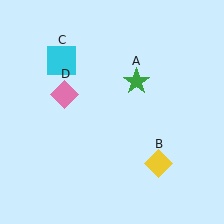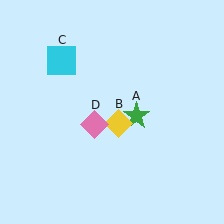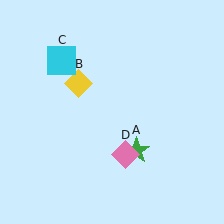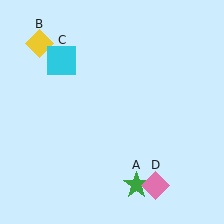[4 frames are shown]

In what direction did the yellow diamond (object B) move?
The yellow diamond (object B) moved up and to the left.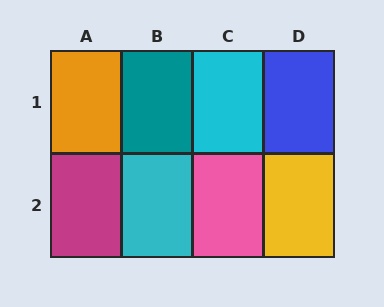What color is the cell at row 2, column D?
Yellow.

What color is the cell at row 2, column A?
Magenta.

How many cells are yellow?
1 cell is yellow.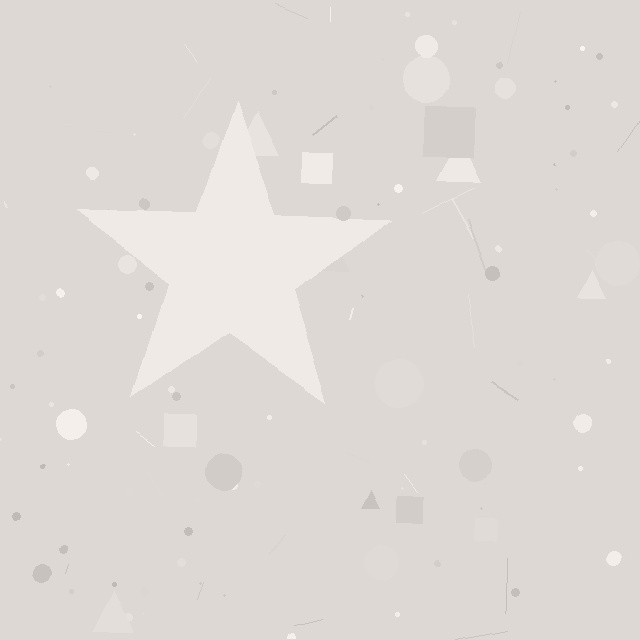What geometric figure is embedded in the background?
A star is embedded in the background.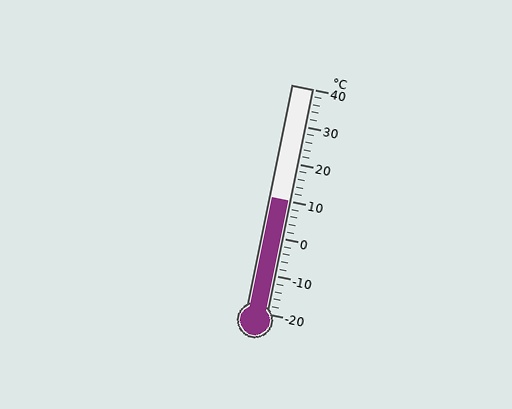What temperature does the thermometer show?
The thermometer shows approximately 10°C.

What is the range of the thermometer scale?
The thermometer scale ranges from -20°C to 40°C.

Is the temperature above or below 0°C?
The temperature is above 0°C.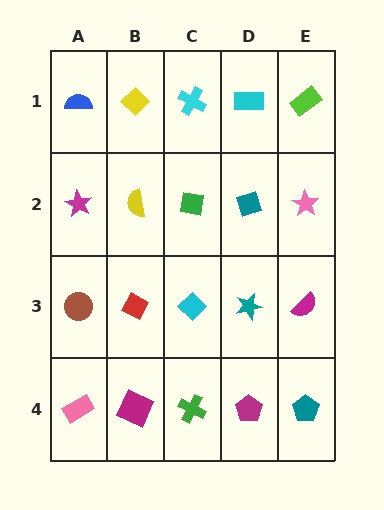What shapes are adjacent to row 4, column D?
A teal star (row 3, column D), a green cross (row 4, column C), a teal pentagon (row 4, column E).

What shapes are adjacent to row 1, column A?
A magenta star (row 2, column A), a yellow diamond (row 1, column B).